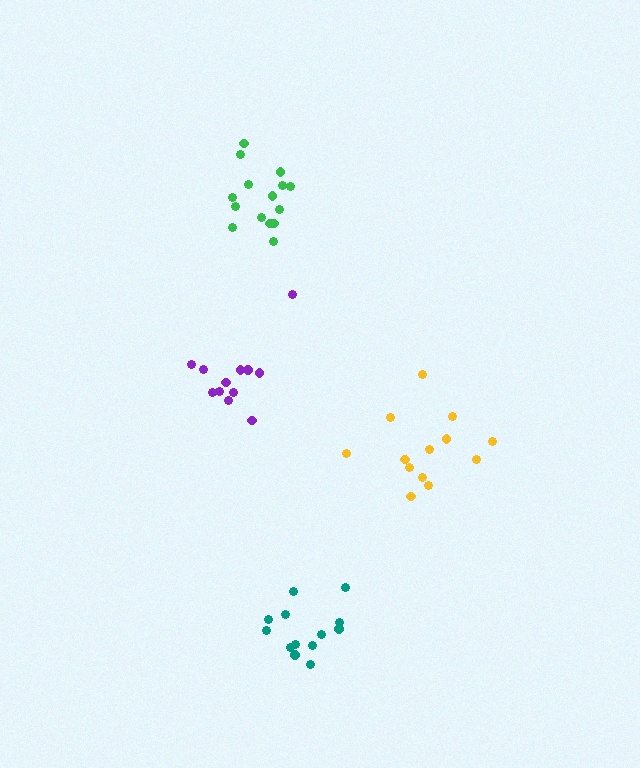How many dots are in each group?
Group 1: 12 dots, Group 2: 15 dots, Group 3: 13 dots, Group 4: 13 dots (53 total).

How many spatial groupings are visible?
There are 4 spatial groupings.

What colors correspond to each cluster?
The clusters are colored: purple, green, yellow, teal.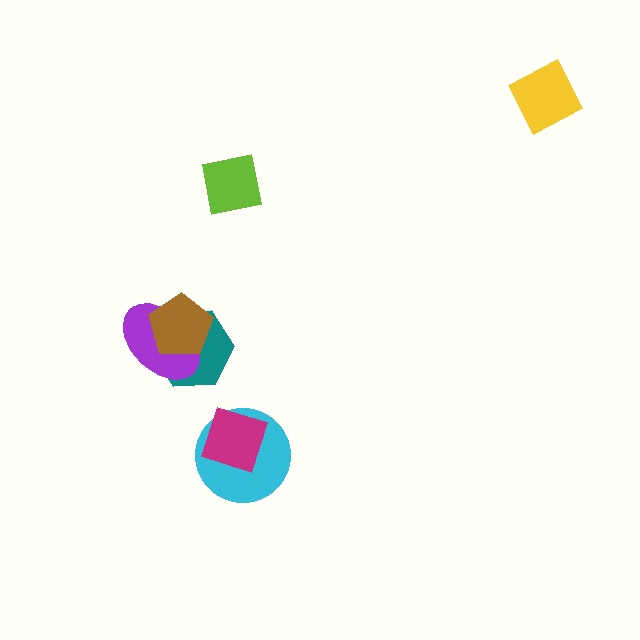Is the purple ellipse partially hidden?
Yes, it is partially covered by another shape.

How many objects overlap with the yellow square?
0 objects overlap with the yellow square.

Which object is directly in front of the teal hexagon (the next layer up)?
The purple ellipse is directly in front of the teal hexagon.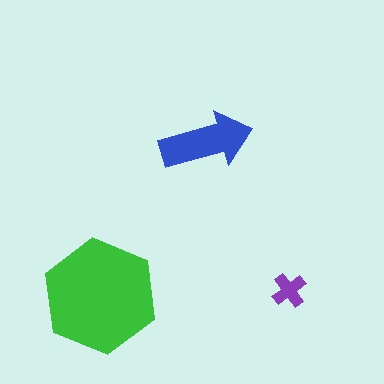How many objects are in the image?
There are 3 objects in the image.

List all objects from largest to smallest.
The green hexagon, the blue arrow, the purple cross.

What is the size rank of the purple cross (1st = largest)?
3rd.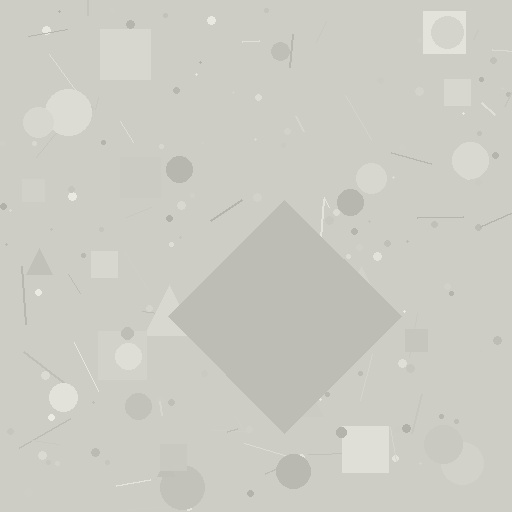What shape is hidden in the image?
A diamond is hidden in the image.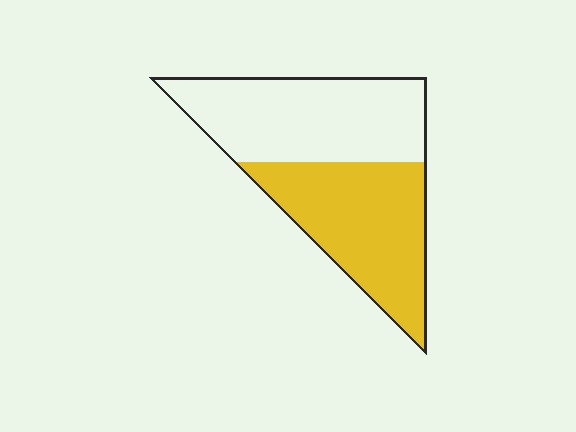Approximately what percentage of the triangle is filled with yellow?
Approximately 50%.